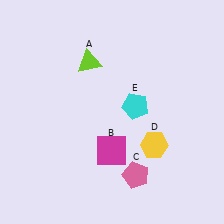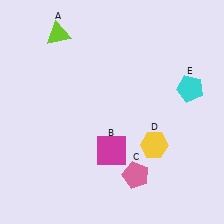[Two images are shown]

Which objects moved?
The objects that moved are: the lime triangle (A), the cyan pentagon (E).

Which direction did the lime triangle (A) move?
The lime triangle (A) moved left.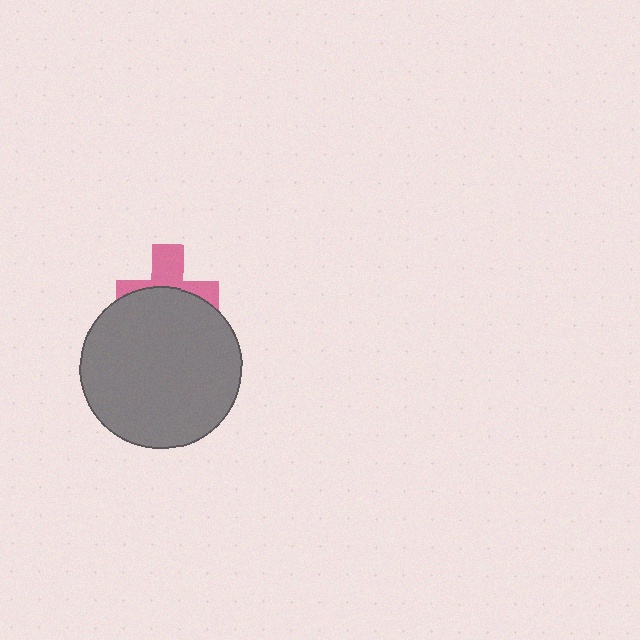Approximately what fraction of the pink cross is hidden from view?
Roughly 56% of the pink cross is hidden behind the gray circle.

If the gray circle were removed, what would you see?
You would see the complete pink cross.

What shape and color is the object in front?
The object in front is a gray circle.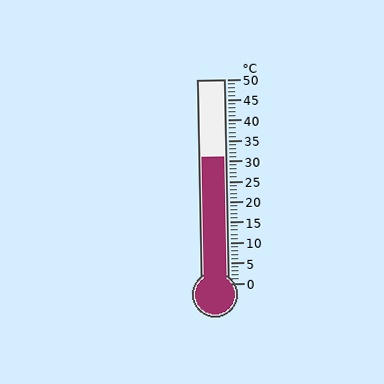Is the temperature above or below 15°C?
The temperature is above 15°C.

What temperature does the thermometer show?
The thermometer shows approximately 31°C.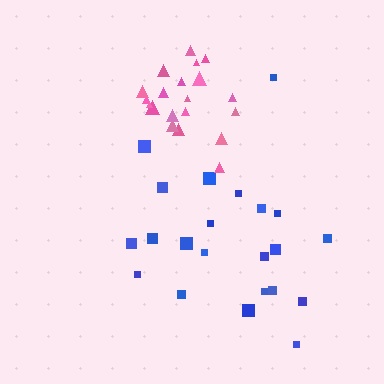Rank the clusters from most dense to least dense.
pink, blue.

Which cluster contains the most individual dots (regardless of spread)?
Blue (22).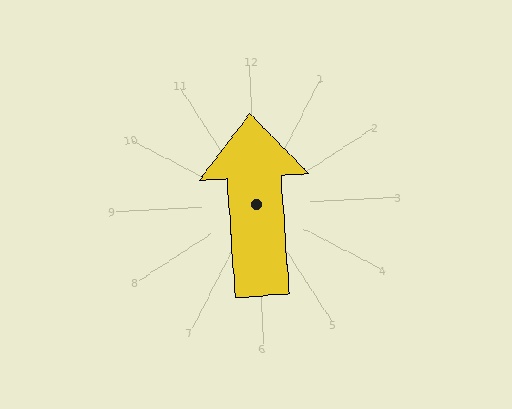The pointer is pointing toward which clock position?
Roughly 12 o'clock.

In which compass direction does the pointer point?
North.